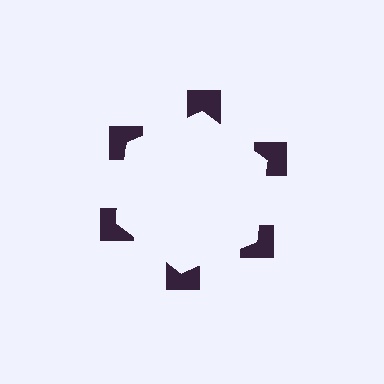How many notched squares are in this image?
There are 6 — one at each vertex of the illusory hexagon.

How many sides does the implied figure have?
6 sides.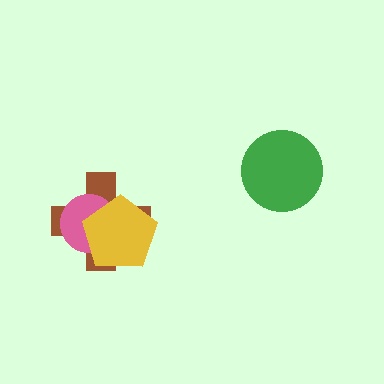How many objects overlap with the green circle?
0 objects overlap with the green circle.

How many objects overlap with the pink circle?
2 objects overlap with the pink circle.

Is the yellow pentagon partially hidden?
No, no other shape covers it.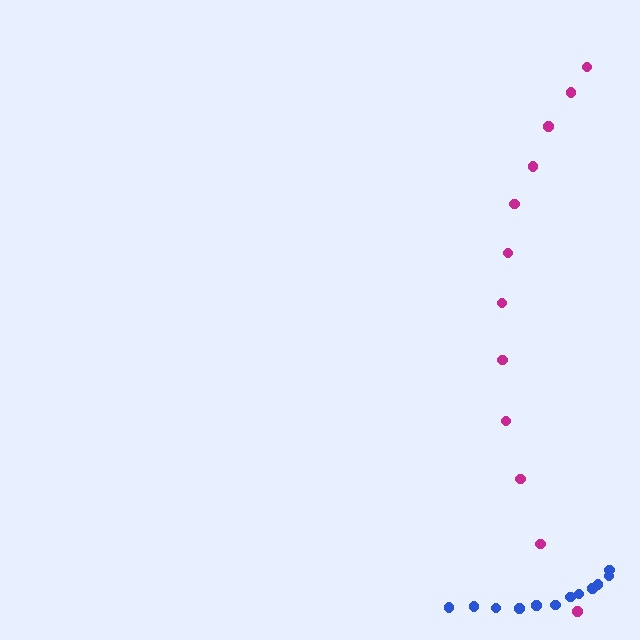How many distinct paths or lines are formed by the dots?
There are 2 distinct paths.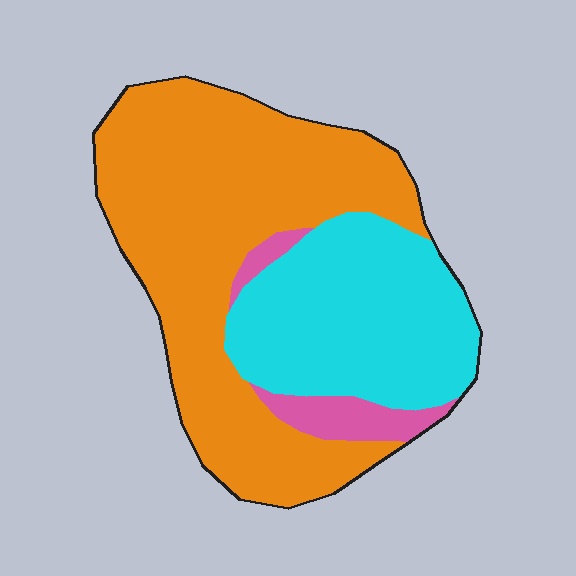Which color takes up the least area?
Pink, at roughly 5%.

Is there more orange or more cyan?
Orange.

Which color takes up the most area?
Orange, at roughly 60%.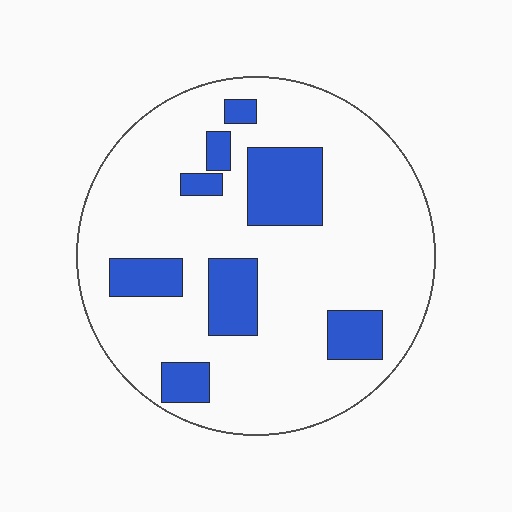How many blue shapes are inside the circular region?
8.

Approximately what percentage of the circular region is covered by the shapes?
Approximately 20%.